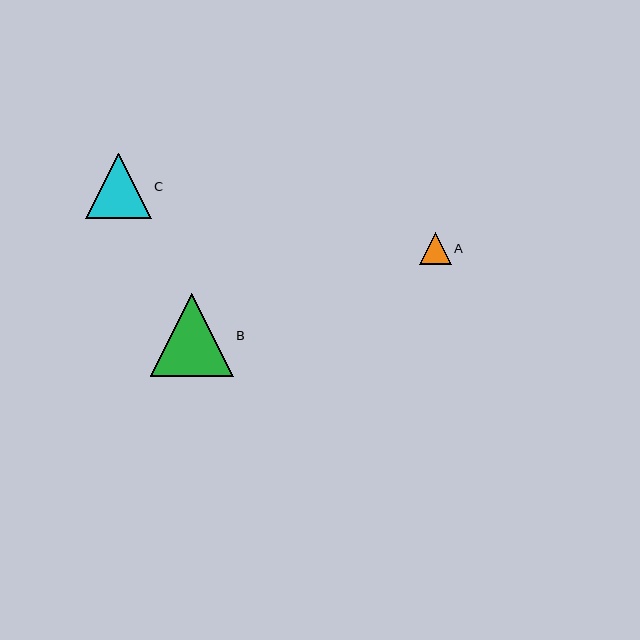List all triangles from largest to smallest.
From largest to smallest: B, C, A.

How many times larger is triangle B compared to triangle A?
Triangle B is approximately 2.6 times the size of triangle A.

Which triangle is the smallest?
Triangle A is the smallest with a size of approximately 32 pixels.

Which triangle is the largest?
Triangle B is the largest with a size of approximately 83 pixels.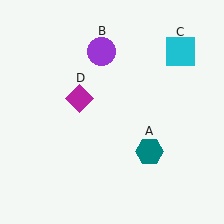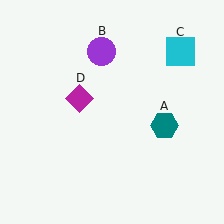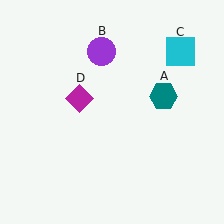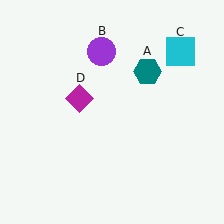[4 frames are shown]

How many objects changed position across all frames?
1 object changed position: teal hexagon (object A).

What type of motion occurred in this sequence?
The teal hexagon (object A) rotated counterclockwise around the center of the scene.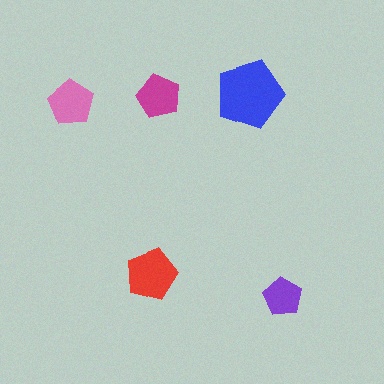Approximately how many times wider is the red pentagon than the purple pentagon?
About 1.5 times wider.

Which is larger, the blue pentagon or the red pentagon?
The blue one.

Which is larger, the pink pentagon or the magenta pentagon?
The pink one.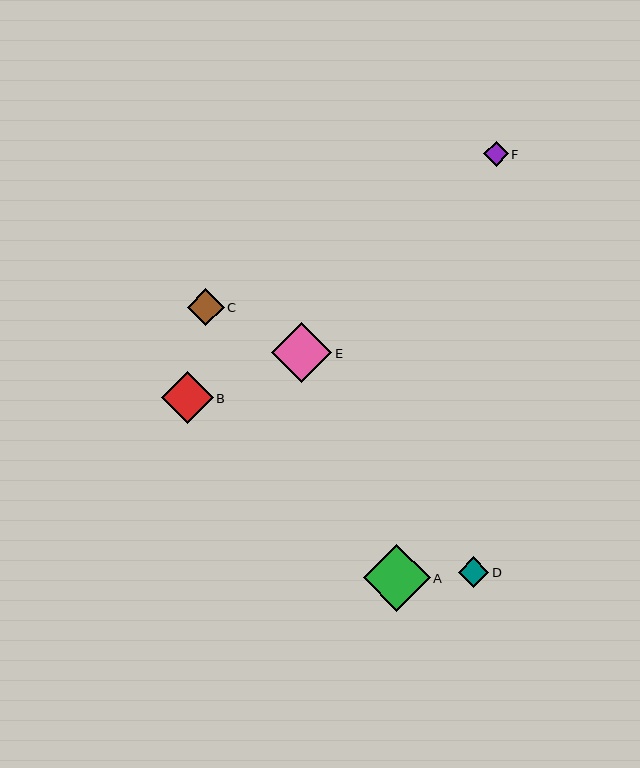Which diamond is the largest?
Diamond A is the largest with a size of approximately 67 pixels.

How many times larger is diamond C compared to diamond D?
Diamond C is approximately 1.2 times the size of diamond D.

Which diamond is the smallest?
Diamond F is the smallest with a size of approximately 25 pixels.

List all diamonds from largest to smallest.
From largest to smallest: A, E, B, C, D, F.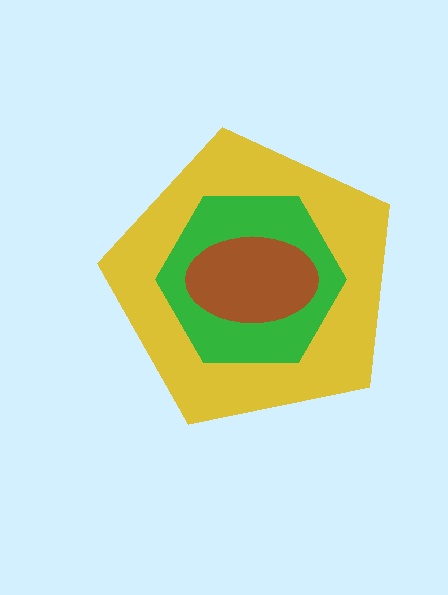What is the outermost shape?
The yellow pentagon.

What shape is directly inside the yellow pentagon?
The green hexagon.